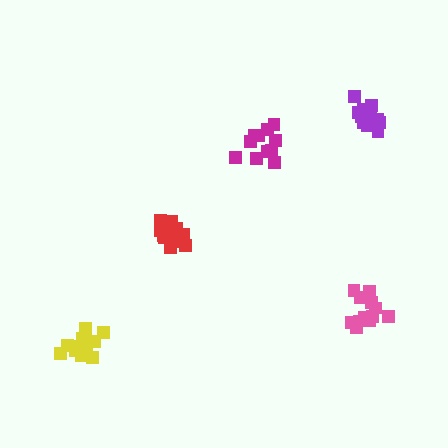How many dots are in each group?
Group 1: 12 dots, Group 2: 12 dots, Group 3: 13 dots, Group 4: 18 dots, Group 5: 13 dots (68 total).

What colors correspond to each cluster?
The clusters are colored: purple, pink, yellow, red, magenta.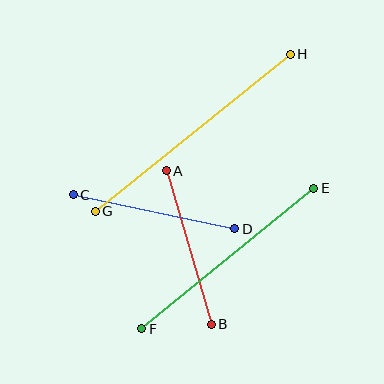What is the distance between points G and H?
The distance is approximately 250 pixels.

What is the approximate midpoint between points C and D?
The midpoint is at approximately (154, 212) pixels.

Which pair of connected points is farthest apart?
Points G and H are farthest apart.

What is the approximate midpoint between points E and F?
The midpoint is at approximately (228, 258) pixels.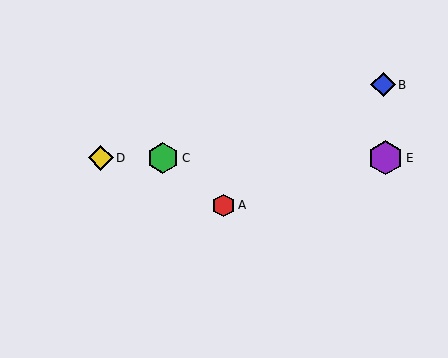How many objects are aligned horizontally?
3 objects (C, D, E) are aligned horizontally.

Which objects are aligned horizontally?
Objects C, D, E are aligned horizontally.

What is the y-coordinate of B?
Object B is at y≈85.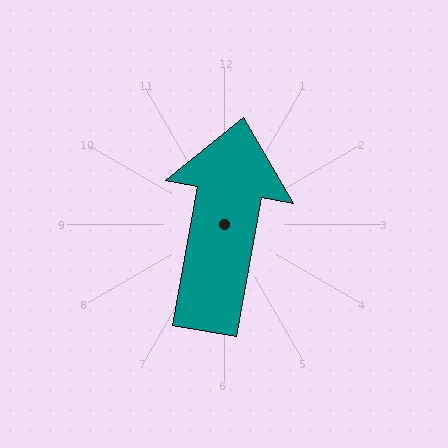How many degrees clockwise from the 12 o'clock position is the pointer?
Approximately 10 degrees.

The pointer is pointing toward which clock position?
Roughly 12 o'clock.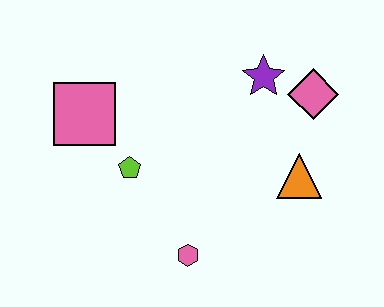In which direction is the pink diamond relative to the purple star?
The pink diamond is to the right of the purple star.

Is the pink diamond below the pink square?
No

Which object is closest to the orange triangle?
The pink diamond is closest to the orange triangle.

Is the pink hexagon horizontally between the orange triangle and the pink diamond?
No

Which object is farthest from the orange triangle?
The pink square is farthest from the orange triangle.